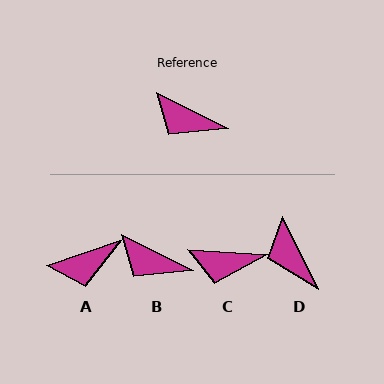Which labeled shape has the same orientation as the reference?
B.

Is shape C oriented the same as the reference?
No, it is off by about 23 degrees.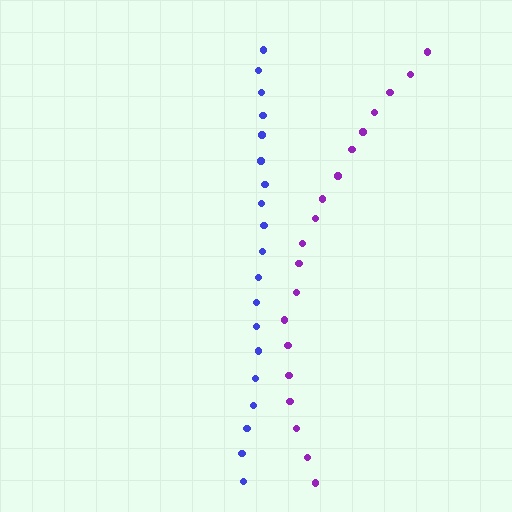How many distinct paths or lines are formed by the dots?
There are 2 distinct paths.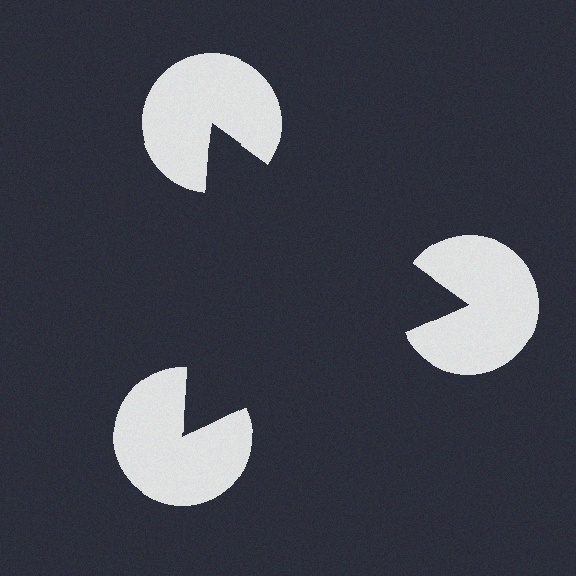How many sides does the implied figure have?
3 sides.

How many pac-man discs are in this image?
There are 3 — one at each vertex of the illusory triangle.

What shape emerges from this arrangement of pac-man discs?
An illusory triangle — its edges are inferred from the aligned wedge cuts in the pac-man discs, not physically drawn.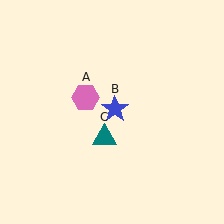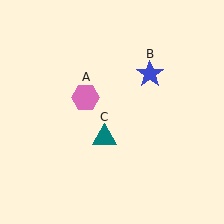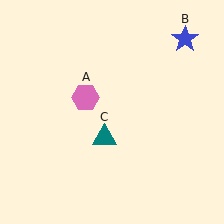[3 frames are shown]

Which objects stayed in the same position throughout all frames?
Pink hexagon (object A) and teal triangle (object C) remained stationary.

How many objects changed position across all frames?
1 object changed position: blue star (object B).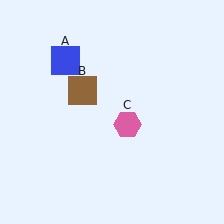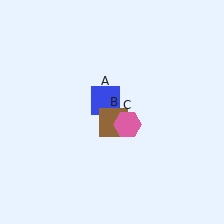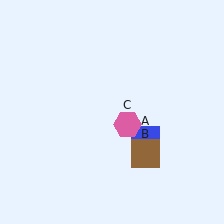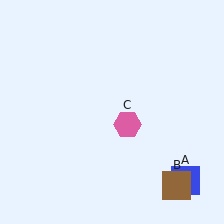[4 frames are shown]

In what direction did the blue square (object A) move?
The blue square (object A) moved down and to the right.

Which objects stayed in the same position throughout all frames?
Pink hexagon (object C) remained stationary.